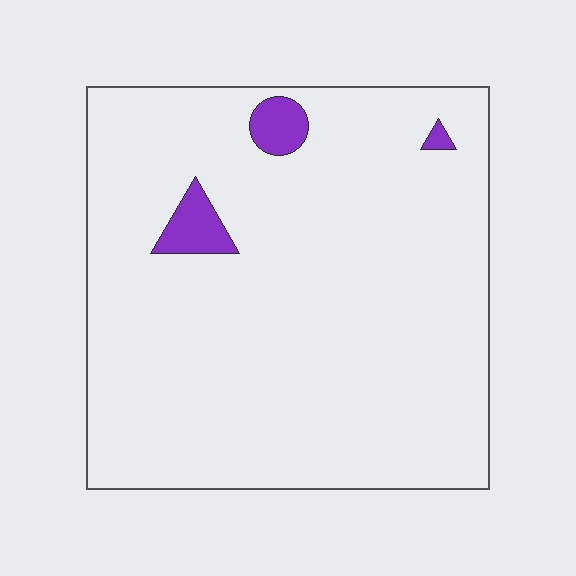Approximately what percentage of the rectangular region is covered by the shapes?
Approximately 5%.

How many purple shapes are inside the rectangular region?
3.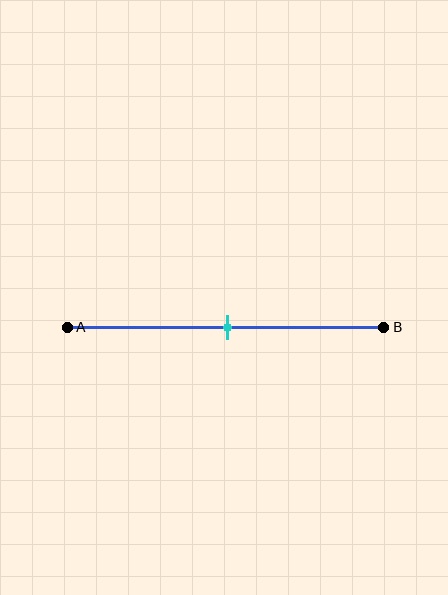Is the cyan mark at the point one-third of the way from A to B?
No, the mark is at about 50% from A, not at the 33% one-third point.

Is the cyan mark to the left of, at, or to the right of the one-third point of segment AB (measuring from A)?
The cyan mark is to the right of the one-third point of segment AB.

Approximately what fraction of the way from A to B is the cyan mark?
The cyan mark is approximately 50% of the way from A to B.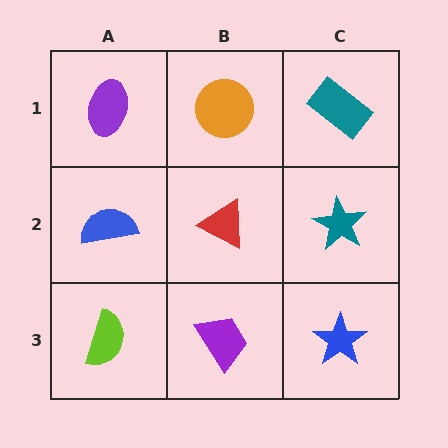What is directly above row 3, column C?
A teal star.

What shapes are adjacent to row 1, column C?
A teal star (row 2, column C), an orange circle (row 1, column B).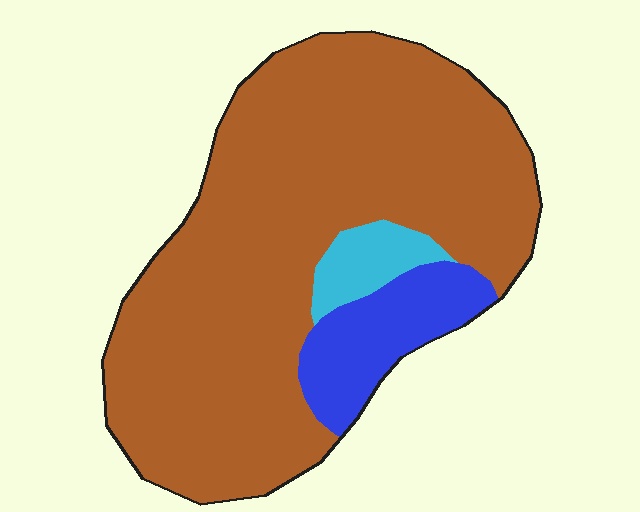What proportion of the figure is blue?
Blue takes up about one eighth (1/8) of the figure.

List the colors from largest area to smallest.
From largest to smallest: brown, blue, cyan.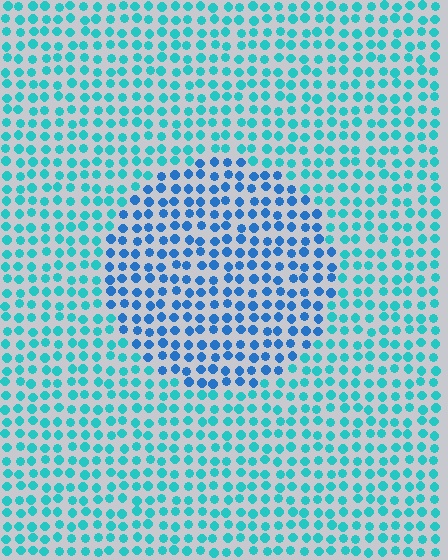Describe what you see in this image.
The image is filled with small cyan elements in a uniform arrangement. A circle-shaped region is visible where the elements are tinted to a slightly different hue, forming a subtle color boundary.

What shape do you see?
I see a circle.